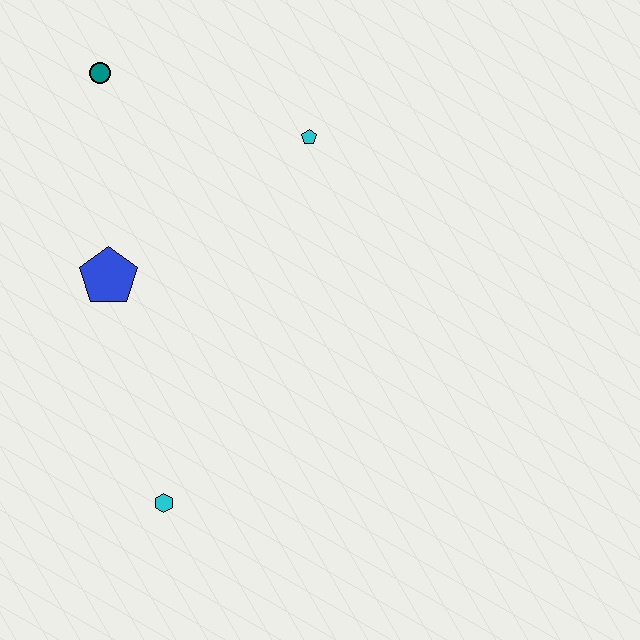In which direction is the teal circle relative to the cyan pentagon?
The teal circle is to the left of the cyan pentagon.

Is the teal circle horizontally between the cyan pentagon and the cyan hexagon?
No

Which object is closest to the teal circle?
The blue pentagon is closest to the teal circle.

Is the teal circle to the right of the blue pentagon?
No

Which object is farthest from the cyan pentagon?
The cyan hexagon is farthest from the cyan pentagon.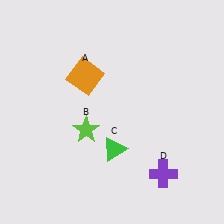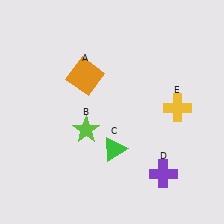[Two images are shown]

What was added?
A yellow cross (E) was added in Image 2.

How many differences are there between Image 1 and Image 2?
There is 1 difference between the two images.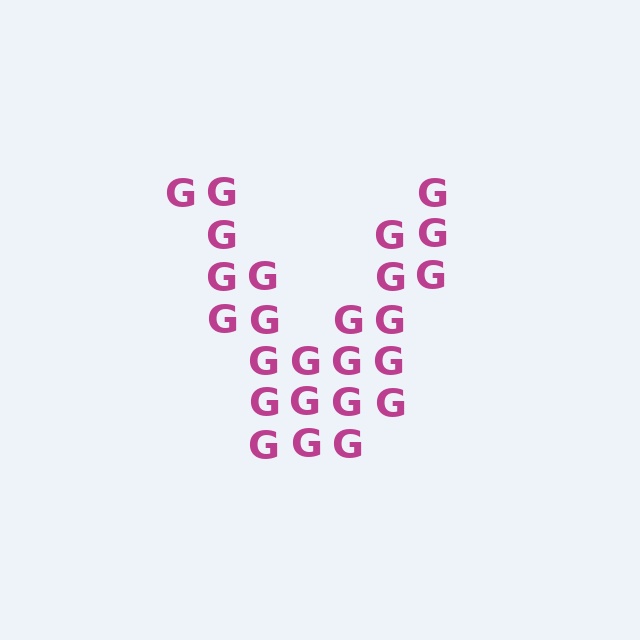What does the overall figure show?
The overall figure shows the letter V.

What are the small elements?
The small elements are letter G's.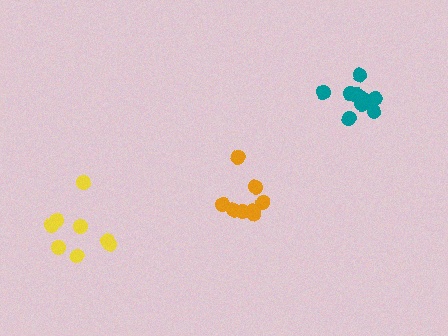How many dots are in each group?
Group 1: 8 dots, Group 2: 8 dots, Group 3: 11 dots (27 total).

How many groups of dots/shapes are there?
There are 3 groups.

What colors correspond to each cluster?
The clusters are colored: orange, yellow, teal.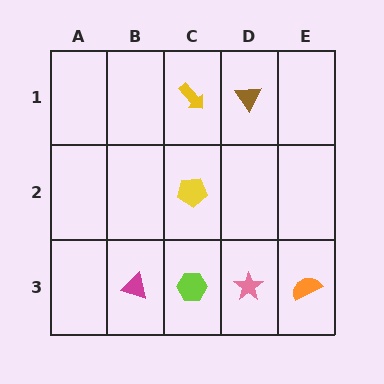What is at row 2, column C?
A yellow pentagon.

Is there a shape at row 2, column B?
No, that cell is empty.